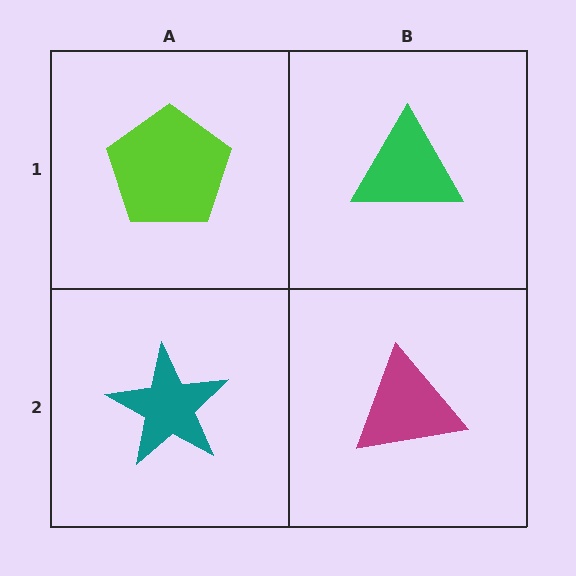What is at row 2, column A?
A teal star.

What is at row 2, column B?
A magenta triangle.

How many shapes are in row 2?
2 shapes.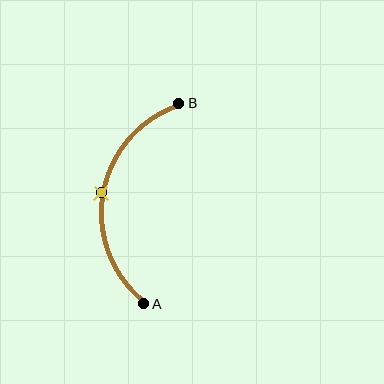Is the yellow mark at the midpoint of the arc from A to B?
Yes. The yellow mark lies on the arc at equal arc-length from both A and B — it is the arc midpoint.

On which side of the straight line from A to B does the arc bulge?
The arc bulges to the left of the straight line connecting A and B.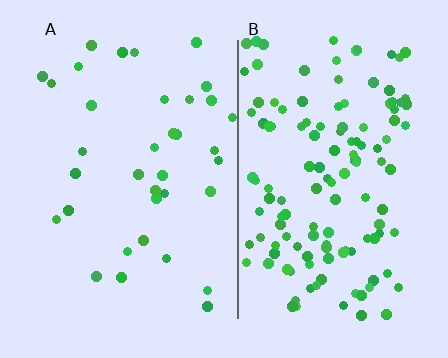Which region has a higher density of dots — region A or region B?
B (the right).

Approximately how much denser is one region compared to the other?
Approximately 3.8× — region B over region A.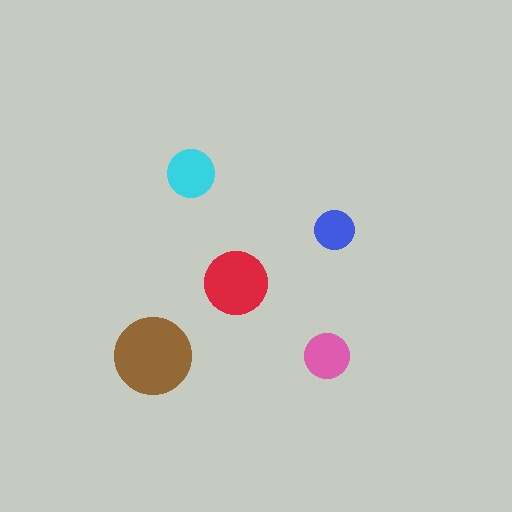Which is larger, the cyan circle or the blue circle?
The cyan one.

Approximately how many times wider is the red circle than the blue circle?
About 1.5 times wider.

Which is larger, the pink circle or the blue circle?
The pink one.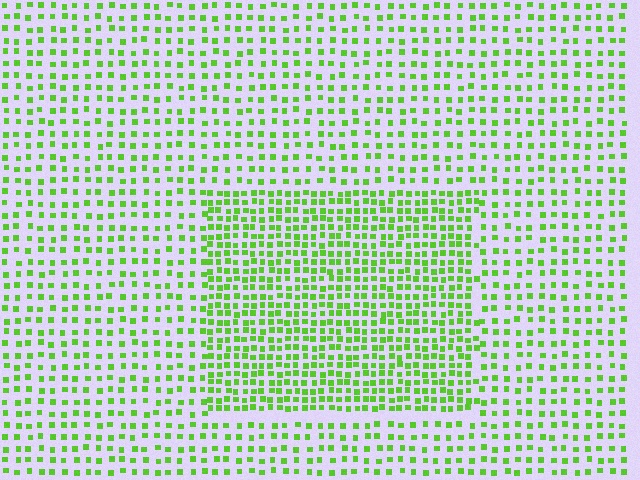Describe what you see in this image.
The image contains small lime elements arranged at two different densities. A rectangle-shaped region is visible where the elements are more densely packed than the surrounding area.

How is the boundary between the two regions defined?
The boundary is defined by a change in element density (approximately 1.8x ratio). All elements are the same color, size, and shape.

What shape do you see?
I see a rectangle.